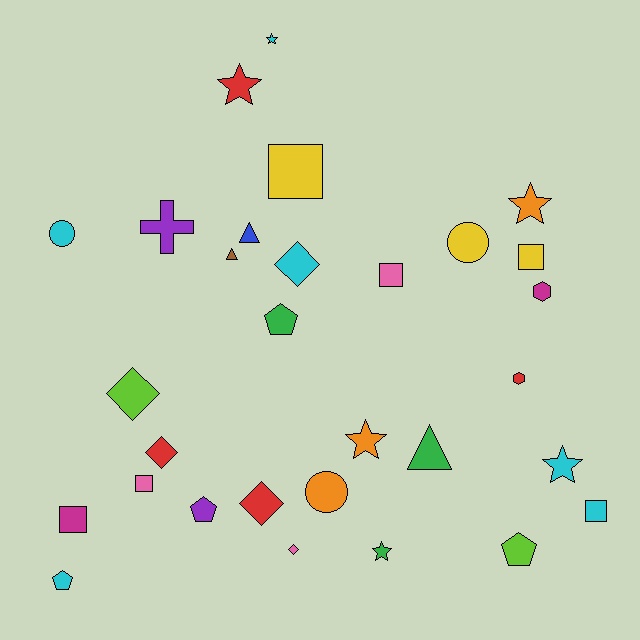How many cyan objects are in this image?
There are 6 cyan objects.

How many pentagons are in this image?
There are 4 pentagons.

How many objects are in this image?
There are 30 objects.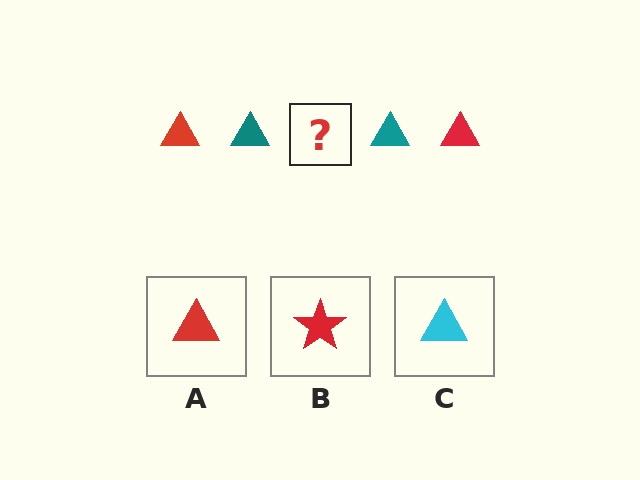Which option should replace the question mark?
Option A.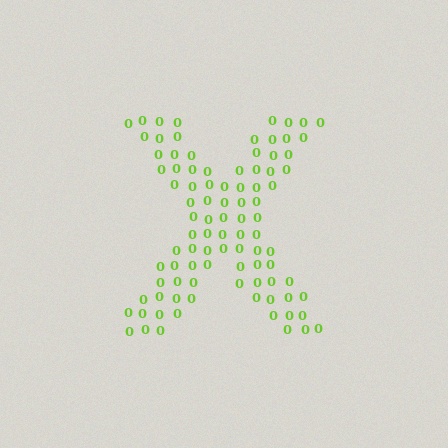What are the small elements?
The small elements are digit 0's.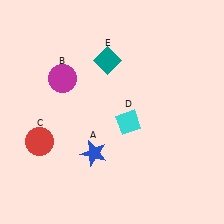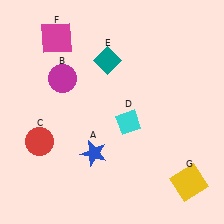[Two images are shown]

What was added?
A magenta square (F), a yellow square (G) were added in Image 2.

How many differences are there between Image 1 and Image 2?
There are 2 differences between the two images.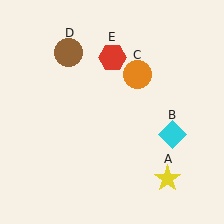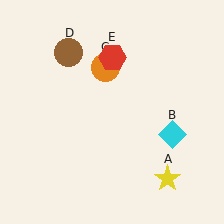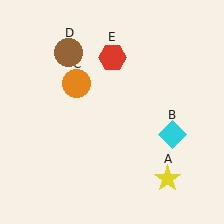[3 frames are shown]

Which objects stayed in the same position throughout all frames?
Yellow star (object A) and cyan diamond (object B) and brown circle (object D) and red hexagon (object E) remained stationary.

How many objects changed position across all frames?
1 object changed position: orange circle (object C).